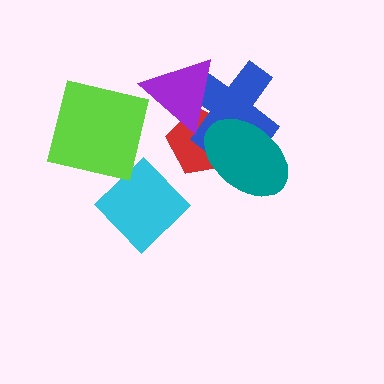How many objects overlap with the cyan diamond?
0 objects overlap with the cyan diamond.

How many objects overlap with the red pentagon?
3 objects overlap with the red pentagon.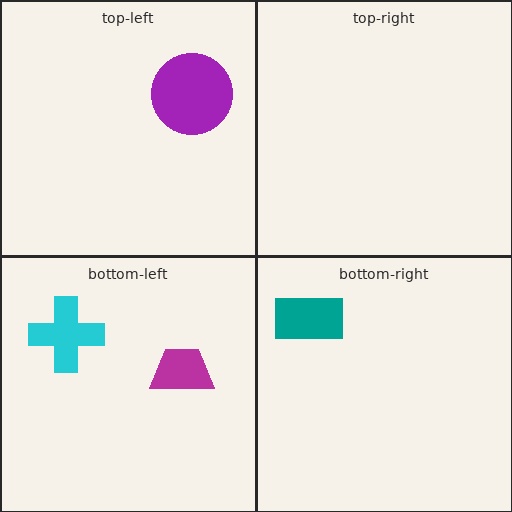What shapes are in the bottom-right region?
The teal rectangle.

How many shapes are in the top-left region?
1.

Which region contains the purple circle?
The top-left region.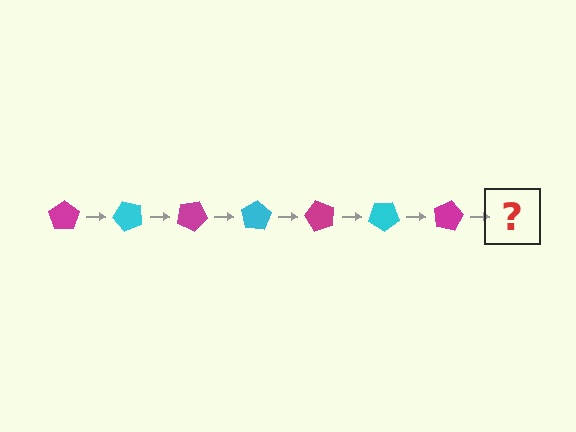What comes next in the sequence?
The next element should be a cyan pentagon, rotated 350 degrees from the start.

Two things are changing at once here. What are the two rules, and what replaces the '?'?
The two rules are that it rotates 50 degrees each step and the color cycles through magenta and cyan. The '?' should be a cyan pentagon, rotated 350 degrees from the start.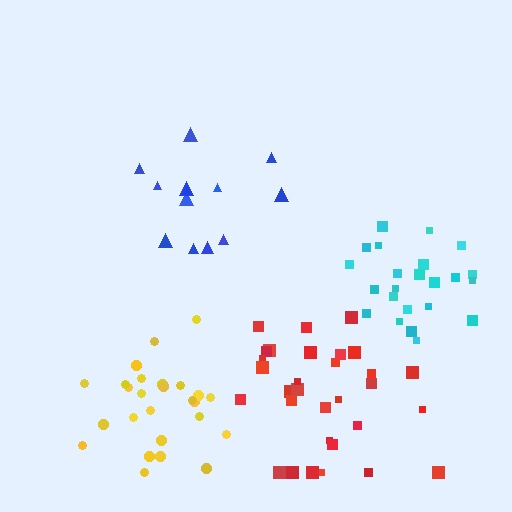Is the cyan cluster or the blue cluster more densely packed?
Cyan.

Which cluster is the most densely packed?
Cyan.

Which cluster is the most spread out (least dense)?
Blue.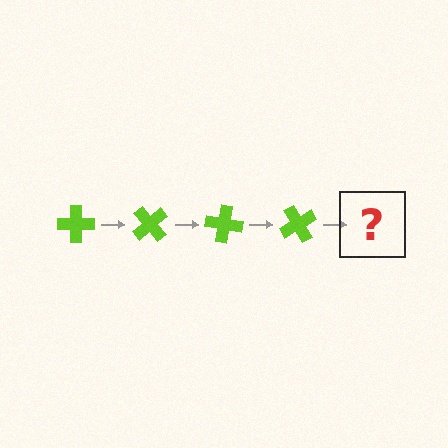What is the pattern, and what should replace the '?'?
The pattern is that the cross rotates 50 degrees each step. The '?' should be a lime cross rotated 200 degrees.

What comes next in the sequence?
The next element should be a lime cross rotated 200 degrees.